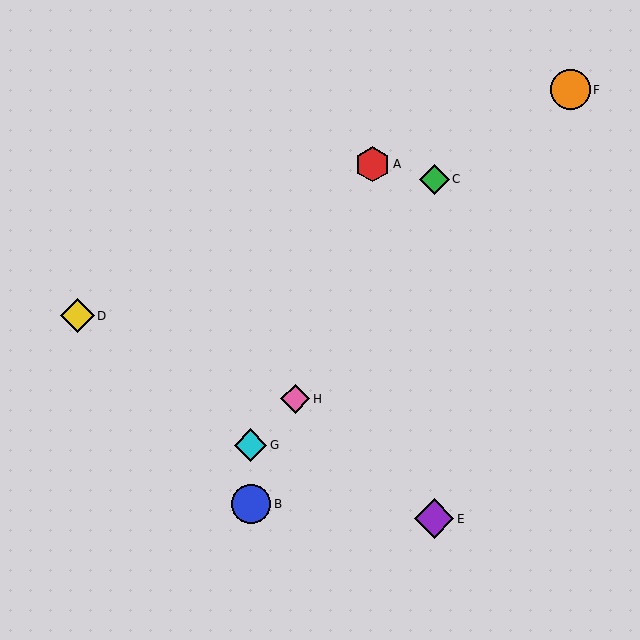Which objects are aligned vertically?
Objects C, E are aligned vertically.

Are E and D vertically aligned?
No, E is at x≈434 and D is at x≈77.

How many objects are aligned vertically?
2 objects (C, E) are aligned vertically.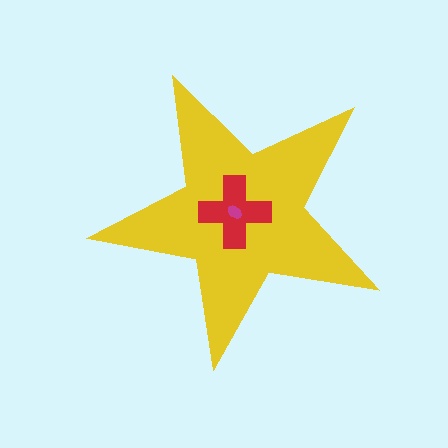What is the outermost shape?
The yellow star.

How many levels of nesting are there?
3.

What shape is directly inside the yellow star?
The red cross.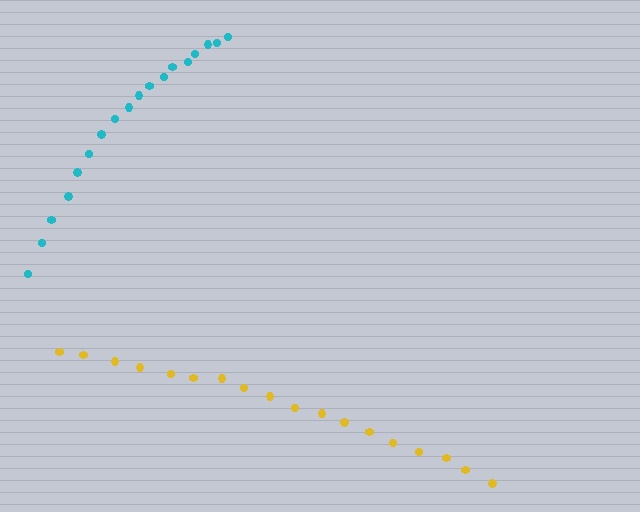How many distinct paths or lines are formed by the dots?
There are 2 distinct paths.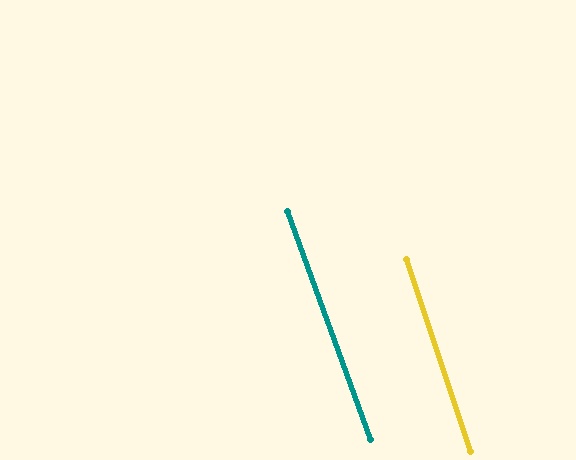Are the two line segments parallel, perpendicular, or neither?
Parallel — their directions differ by only 1.3°.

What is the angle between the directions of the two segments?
Approximately 1 degree.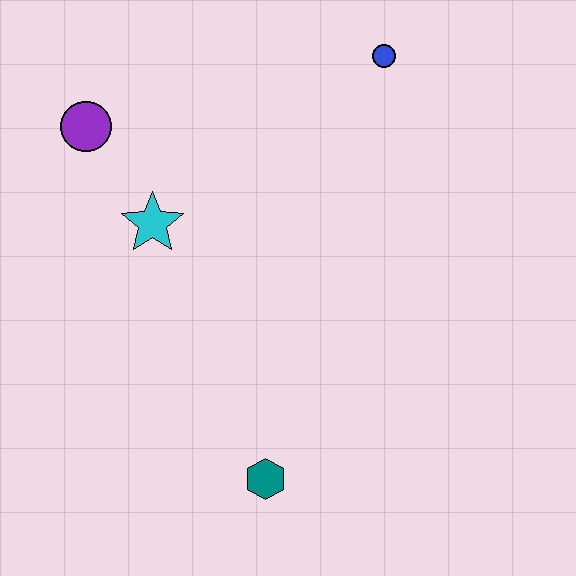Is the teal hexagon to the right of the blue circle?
No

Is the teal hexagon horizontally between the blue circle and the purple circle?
Yes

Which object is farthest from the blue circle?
The teal hexagon is farthest from the blue circle.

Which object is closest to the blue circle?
The cyan star is closest to the blue circle.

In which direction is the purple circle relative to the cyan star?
The purple circle is above the cyan star.